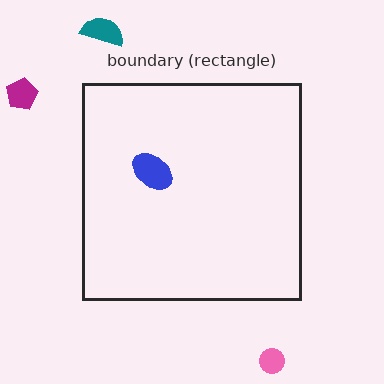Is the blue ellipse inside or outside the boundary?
Inside.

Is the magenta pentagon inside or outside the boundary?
Outside.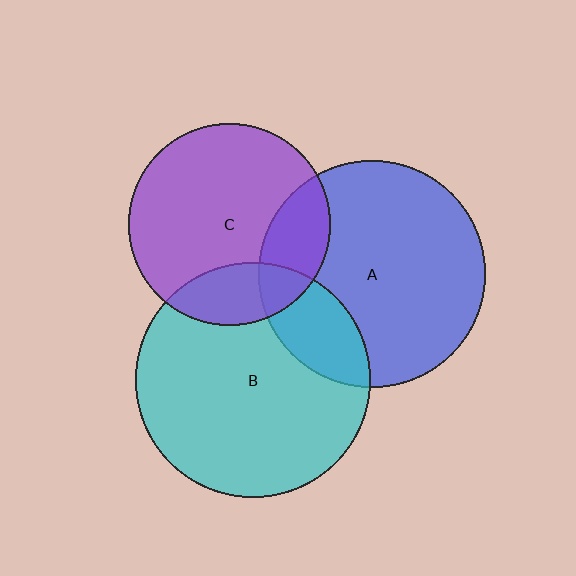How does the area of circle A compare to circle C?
Approximately 1.3 times.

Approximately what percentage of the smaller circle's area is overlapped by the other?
Approximately 20%.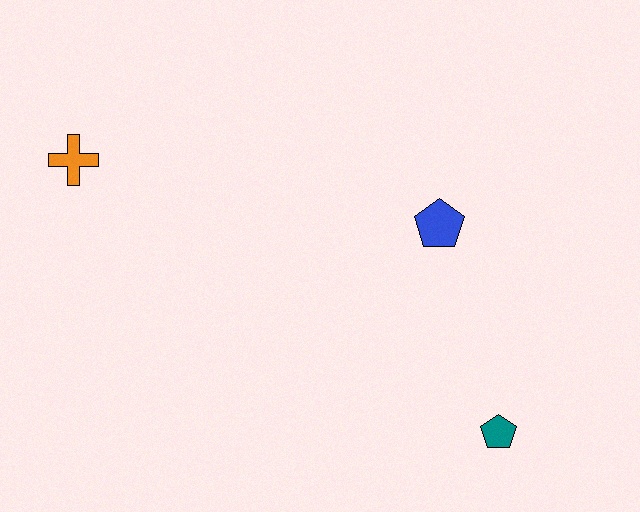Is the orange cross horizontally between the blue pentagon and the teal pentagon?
No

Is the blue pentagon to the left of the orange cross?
No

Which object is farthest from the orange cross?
The teal pentagon is farthest from the orange cross.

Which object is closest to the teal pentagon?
The blue pentagon is closest to the teal pentagon.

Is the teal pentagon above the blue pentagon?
No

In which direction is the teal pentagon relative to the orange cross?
The teal pentagon is to the right of the orange cross.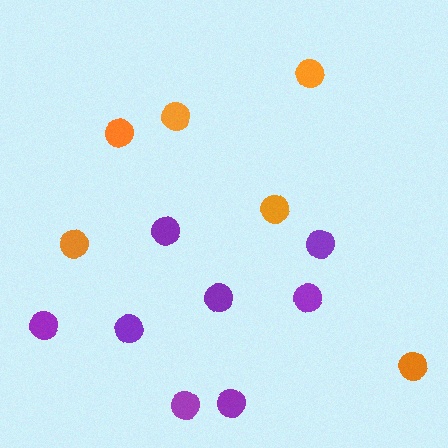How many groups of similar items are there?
There are 2 groups: one group of orange circles (6) and one group of purple circles (8).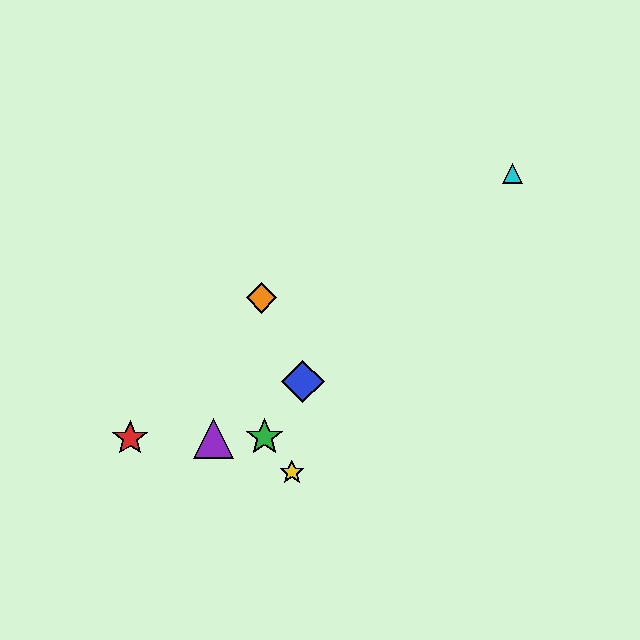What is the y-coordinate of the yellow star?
The yellow star is at y≈473.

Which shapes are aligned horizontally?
The red star, the green star, the purple triangle are aligned horizontally.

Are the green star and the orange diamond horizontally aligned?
No, the green star is at y≈438 and the orange diamond is at y≈298.